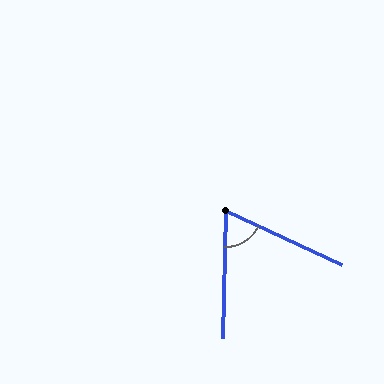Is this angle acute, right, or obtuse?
It is acute.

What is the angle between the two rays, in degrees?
Approximately 66 degrees.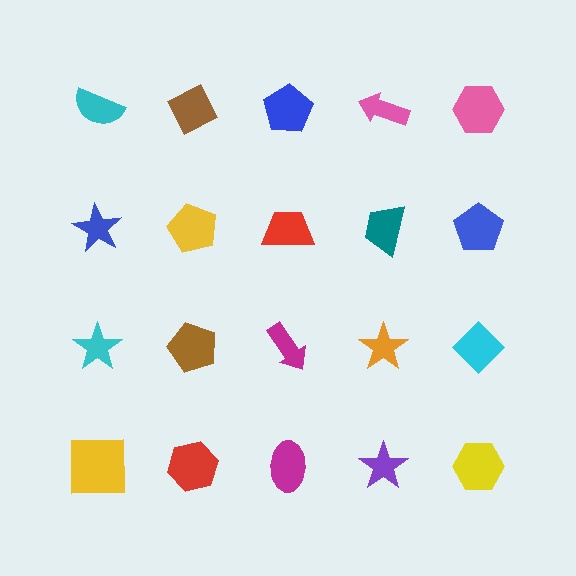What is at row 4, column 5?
A yellow hexagon.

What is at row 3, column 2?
A brown pentagon.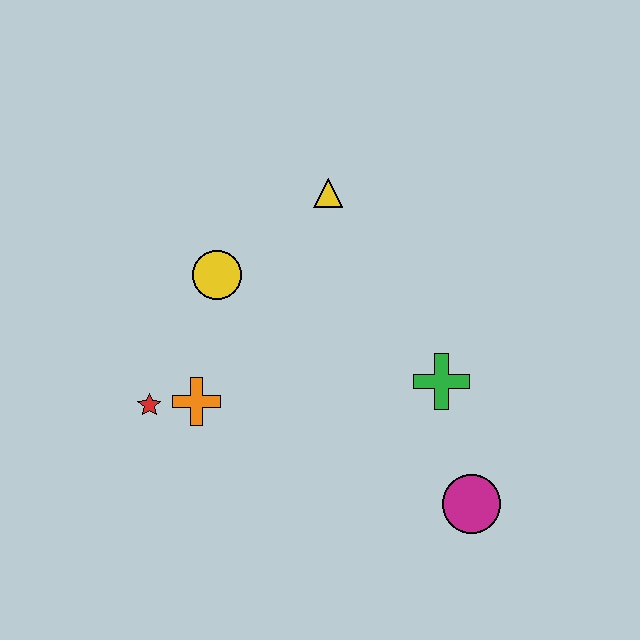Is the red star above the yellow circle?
No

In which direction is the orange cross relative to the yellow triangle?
The orange cross is below the yellow triangle.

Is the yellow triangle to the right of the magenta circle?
No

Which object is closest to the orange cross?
The red star is closest to the orange cross.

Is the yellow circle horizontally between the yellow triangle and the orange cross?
Yes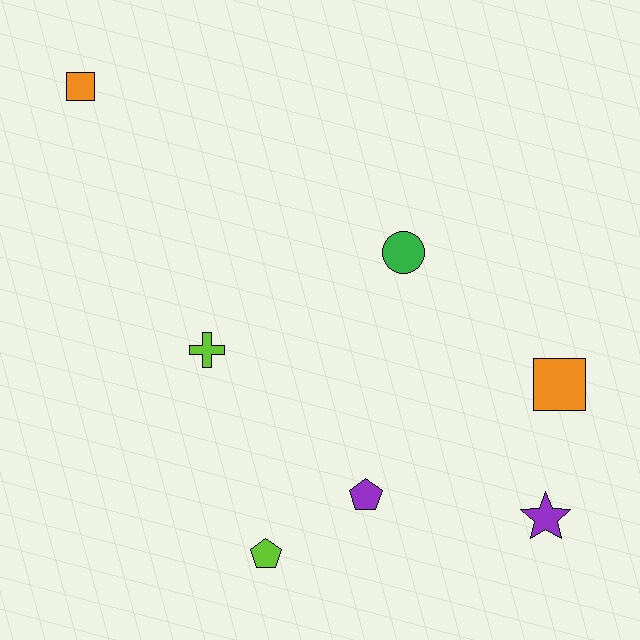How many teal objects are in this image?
There are no teal objects.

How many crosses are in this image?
There is 1 cross.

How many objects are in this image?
There are 7 objects.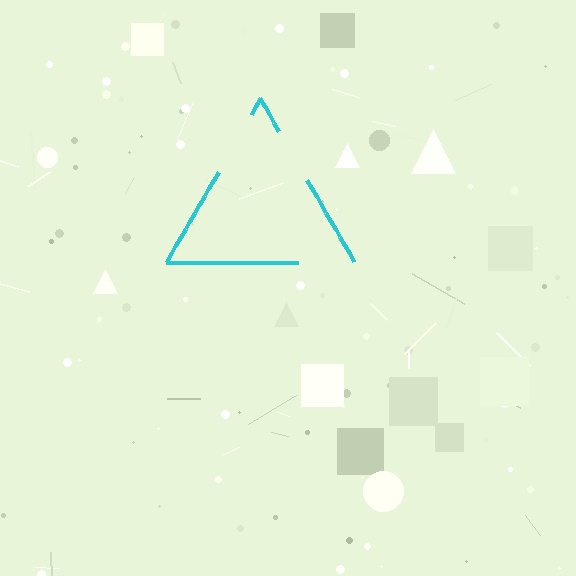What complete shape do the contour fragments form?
The contour fragments form a triangle.